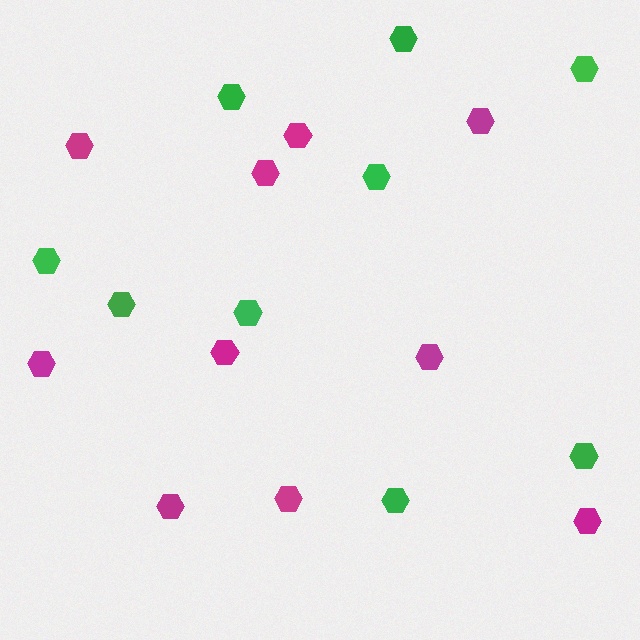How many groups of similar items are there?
There are 2 groups: one group of green hexagons (9) and one group of magenta hexagons (10).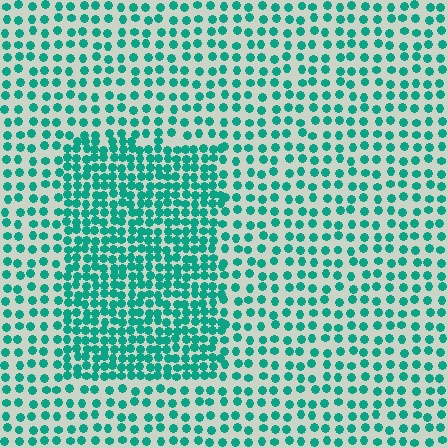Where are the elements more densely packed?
The elements are more densely packed inside the rectangle boundary.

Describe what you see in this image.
The image contains small teal elements arranged at two different densities. A rectangle-shaped region is visible where the elements are more densely packed than the surrounding area.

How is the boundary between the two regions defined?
The boundary is defined by a change in element density (approximately 2.0x ratio). All elements are the same color, size, and shape.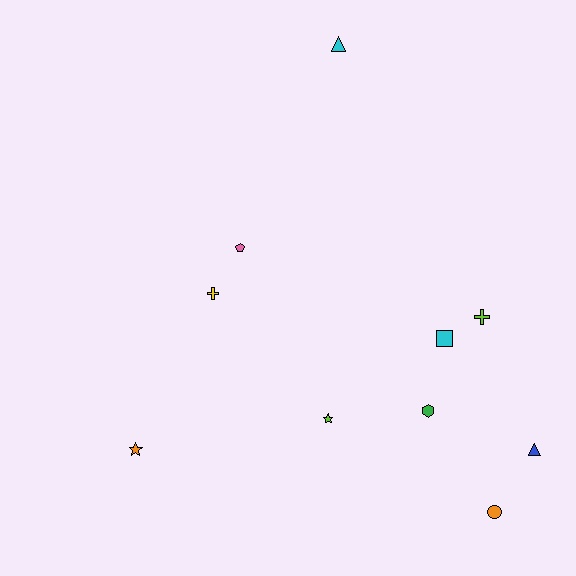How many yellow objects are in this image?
There is 1 yellow object.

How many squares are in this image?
There is 1 square.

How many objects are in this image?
There are 10 objects.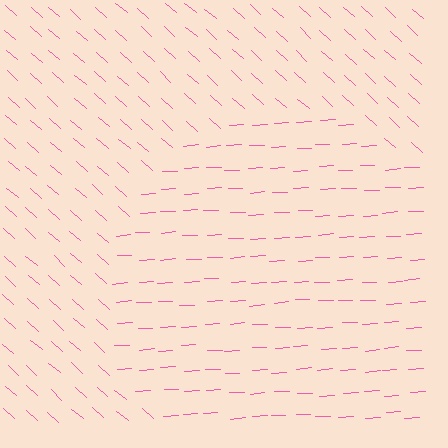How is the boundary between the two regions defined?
The boundary is defined purely by a change in line orientation (approximately 45 degrees difference). All lines are the same color and thickness.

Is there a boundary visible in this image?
Yes, there is a texture boundary formed by a change in line orientation.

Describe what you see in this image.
The image is filled with small pink line segments. A circle region in the image has lines oriented differently from the surrounding lines, creating a visible texture boundary.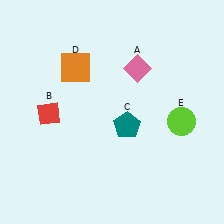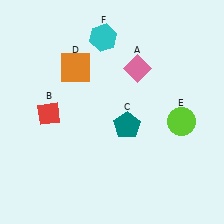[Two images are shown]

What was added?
A cyan hexagon (F) was added in Image 2.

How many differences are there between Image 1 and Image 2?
There is 1 difference between the two images.